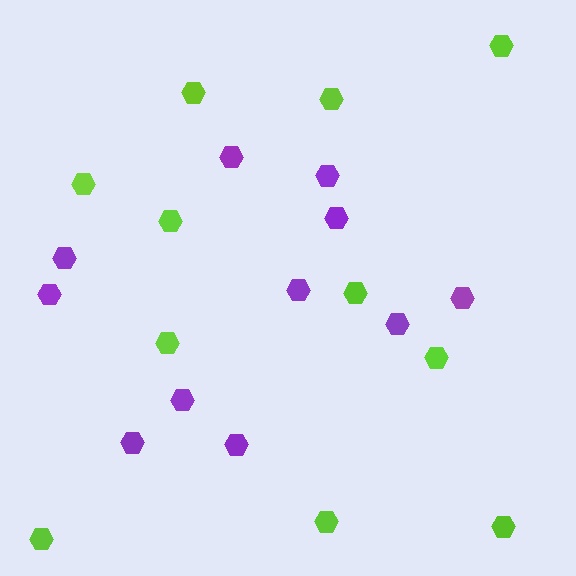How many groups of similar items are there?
There are 2 groups: one group of purple hexagons (11) and one group of lime hexagons (11).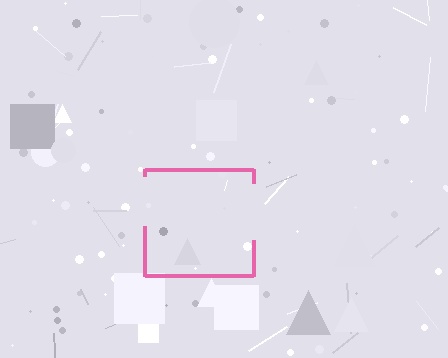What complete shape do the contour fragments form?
The contour fragments form a square.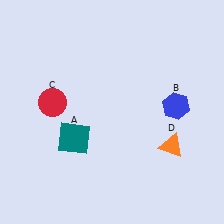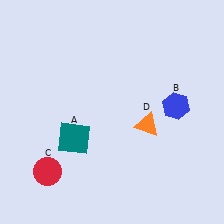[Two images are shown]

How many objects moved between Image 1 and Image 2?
2 objects moved between the two images.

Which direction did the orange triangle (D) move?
The orange triangle (D) moved left.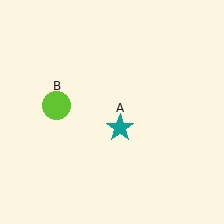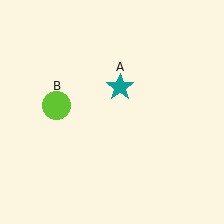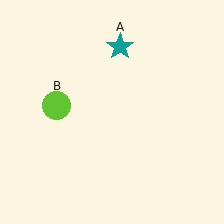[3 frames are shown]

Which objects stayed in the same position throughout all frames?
Lime circle (object B) remained stationary.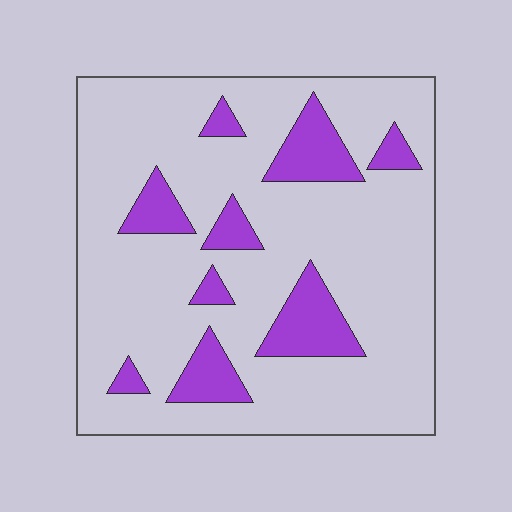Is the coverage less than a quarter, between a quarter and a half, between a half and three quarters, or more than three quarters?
Less than a quarter.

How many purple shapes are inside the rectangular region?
9.